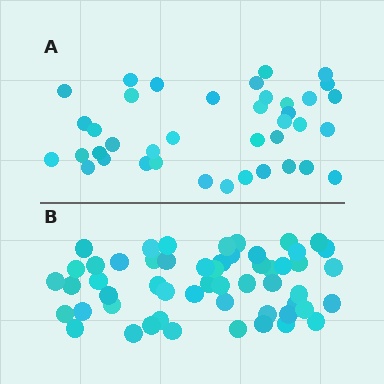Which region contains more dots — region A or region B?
Region B (the bottom region) has more dots.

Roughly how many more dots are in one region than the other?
Region B has approximately 15 more dots than region A.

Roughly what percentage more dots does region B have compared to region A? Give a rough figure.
About 40% more.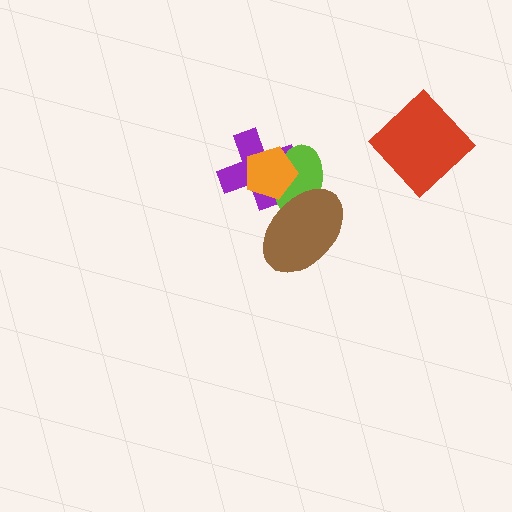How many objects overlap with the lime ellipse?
3 objects overlap with the lime ellipse.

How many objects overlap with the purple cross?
3 objects overlap with the purple cross.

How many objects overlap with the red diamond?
0 objects overlap with the red diamond.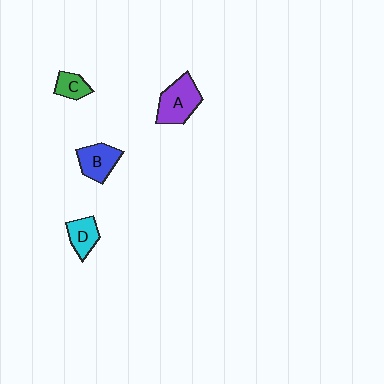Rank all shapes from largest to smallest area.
From largest to smallest: A (purple), B (blue), D (cyan), C (green).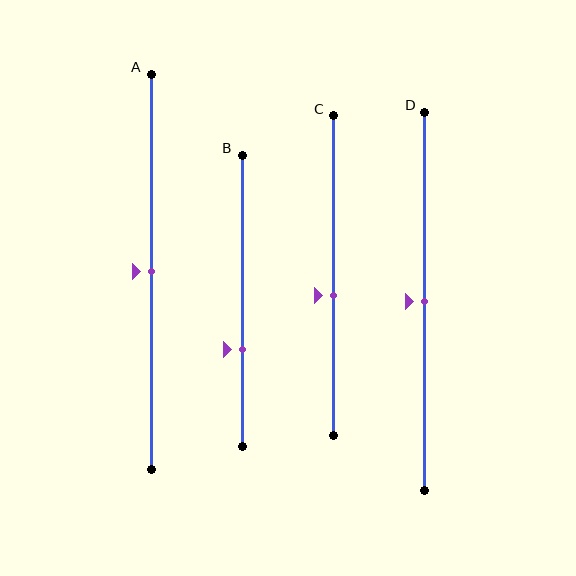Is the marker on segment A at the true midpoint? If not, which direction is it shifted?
Yes, the marker on segment A is at the true midpoint.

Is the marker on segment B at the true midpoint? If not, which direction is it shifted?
No, the marker on segment B is shifted downward by about 17% of the segment length.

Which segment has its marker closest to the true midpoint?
Segment A has its marker closest to the true midpoint.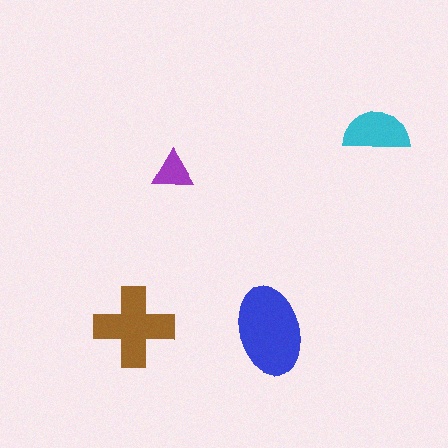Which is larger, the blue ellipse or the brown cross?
The blue ellipse.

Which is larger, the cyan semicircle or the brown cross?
The brown cross.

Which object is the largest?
The blue ellipse.